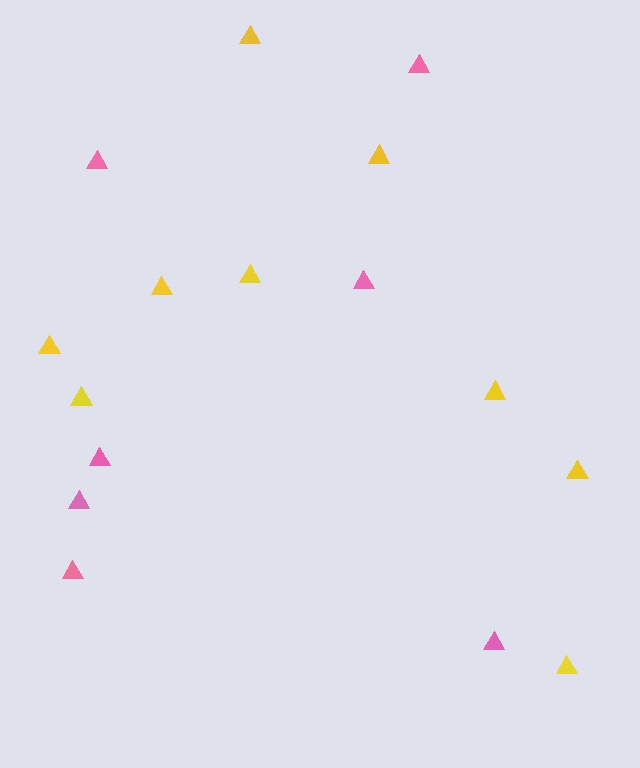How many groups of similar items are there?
There are 2 groups: one group of pink triangles (7) and one group of yellow triangles (9).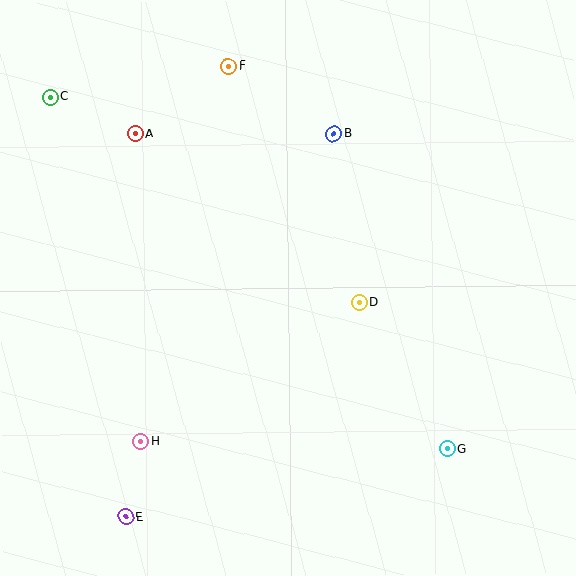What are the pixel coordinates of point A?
Point A is at (135, 133).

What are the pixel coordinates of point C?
Point C is at (50, 97).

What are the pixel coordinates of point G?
Point G is at (447, 449).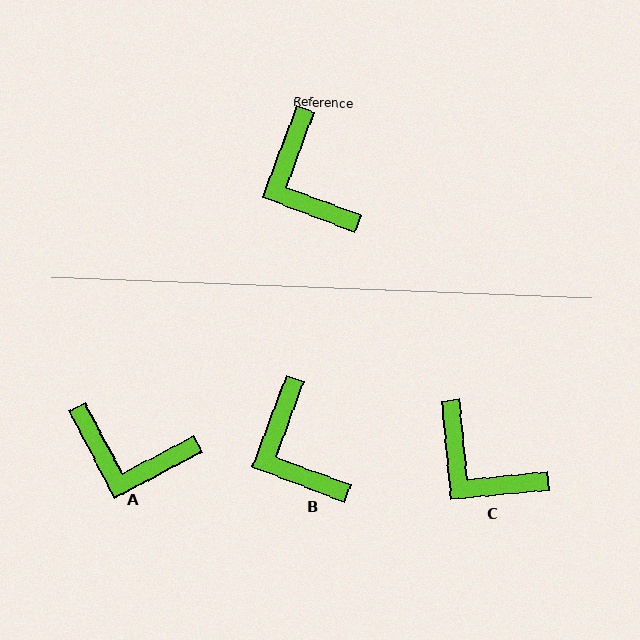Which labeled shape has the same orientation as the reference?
B.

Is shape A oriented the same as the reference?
No, it is off by about 49 degrees.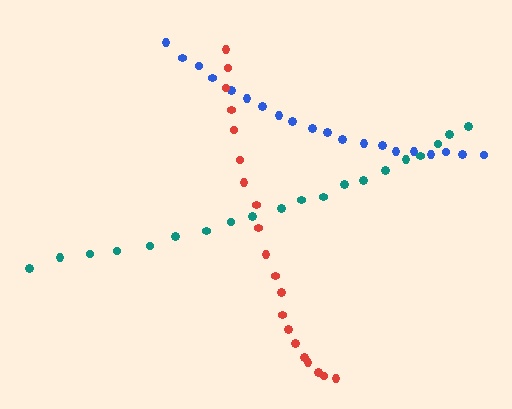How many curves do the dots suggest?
There are 3 distinct paths.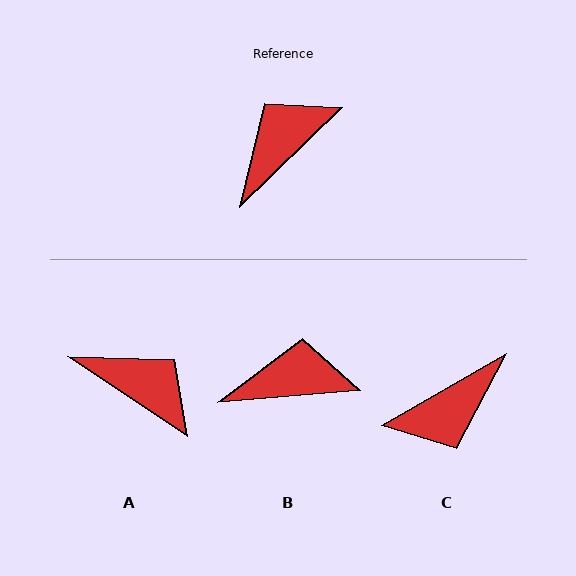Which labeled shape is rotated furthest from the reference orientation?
C, about 166 degrees away.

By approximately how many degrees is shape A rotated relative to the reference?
Approximately 77 degrees clockwise.